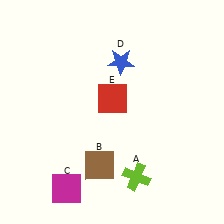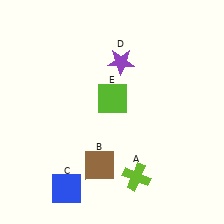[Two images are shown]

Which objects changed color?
C changed from magenta to blue. D changed from blue to purple. E changed from red to lime.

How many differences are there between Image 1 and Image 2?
There are 3 differences between the two images.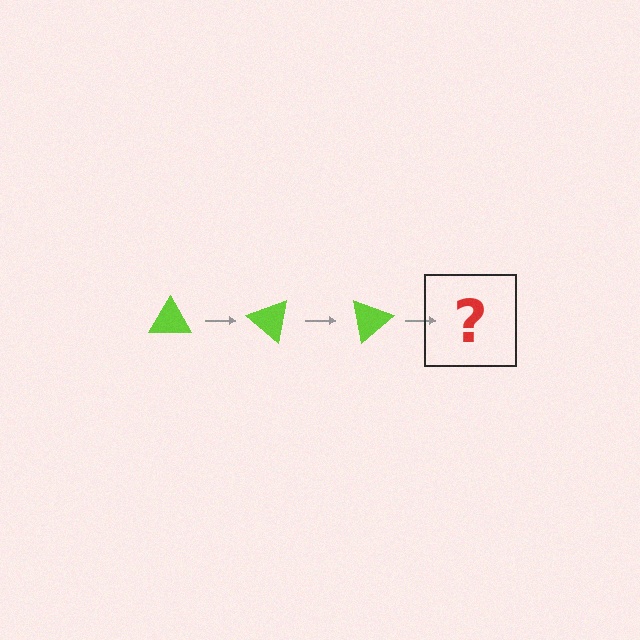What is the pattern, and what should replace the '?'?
The pattern is that the triangle rotates 40 degrees each step. The '?' should be a lime triangle rotated 120 degrees.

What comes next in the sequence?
The next element should be a lime triangle rotated 120 degrees.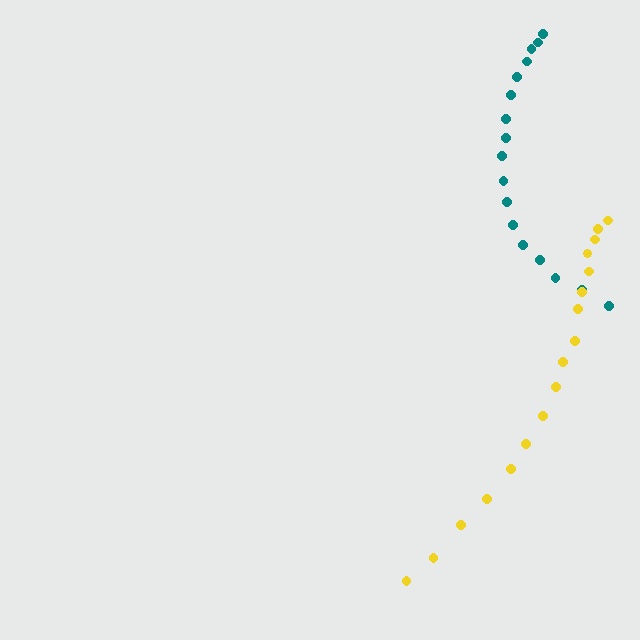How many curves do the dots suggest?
There are 2 distinct paths.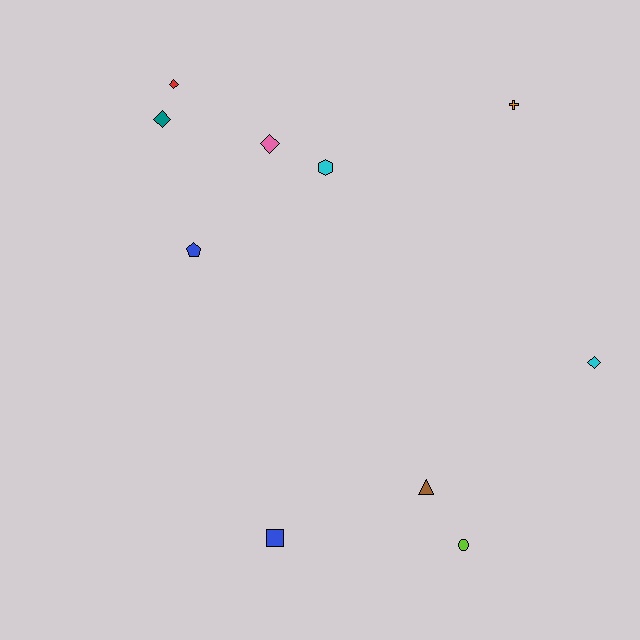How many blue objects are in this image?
There are 2 blue objects.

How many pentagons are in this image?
There is 1 pentagon.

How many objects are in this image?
There are 10 objects.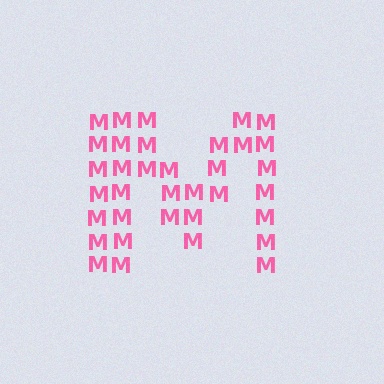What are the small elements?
The small elements are letter M's.